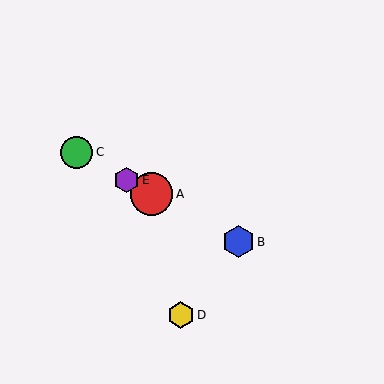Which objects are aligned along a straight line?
Objects A, B, C, E are aligned along a straight line.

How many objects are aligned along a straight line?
4 objects (A, B, C, E) are aligned along a straight line.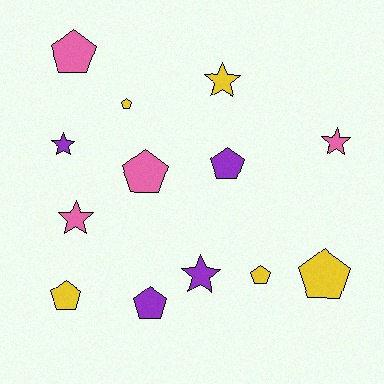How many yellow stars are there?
There is 1 yellow star.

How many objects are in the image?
There are 13 objects.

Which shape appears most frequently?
Pentagon, with 8 objects.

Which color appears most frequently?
Yellow, with 5 objects.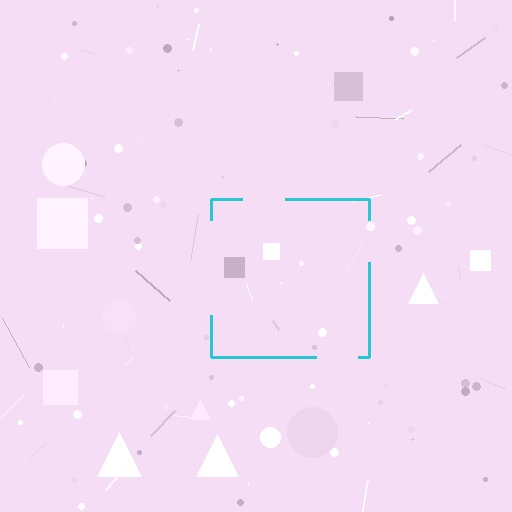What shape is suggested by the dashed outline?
The dashed outline suggests a square.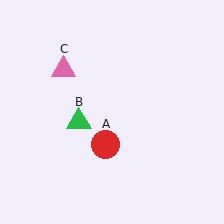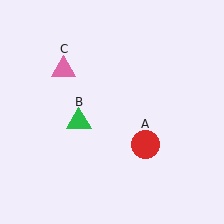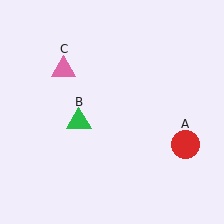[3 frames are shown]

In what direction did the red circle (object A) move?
The red circle (object A) moved right.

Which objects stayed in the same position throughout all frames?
Green triangle (object B) and pink triangle (object C) remained stationary.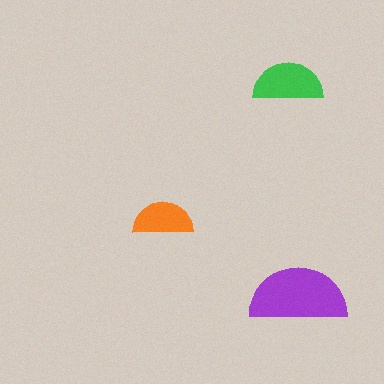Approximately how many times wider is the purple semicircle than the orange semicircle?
About 1.5 times wider.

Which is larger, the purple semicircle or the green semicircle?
The purple one.